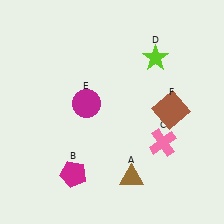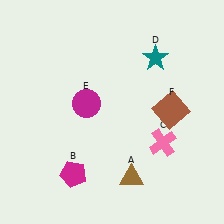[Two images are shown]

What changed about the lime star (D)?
In Image 1, D is lime. In Image 2, it changed to teal.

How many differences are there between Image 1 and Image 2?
There is 1 difference between the two images.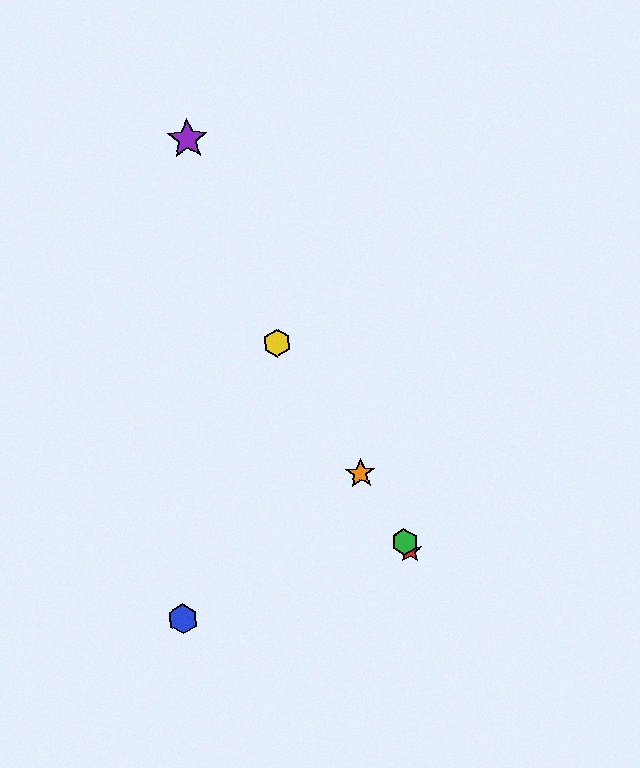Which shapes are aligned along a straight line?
The red star, the green hexagon, the yellow hexagon, the orange star are aligned along a straight line.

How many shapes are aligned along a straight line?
4 shapes (the red star, the green hexagon, the yellow hexagon, the orange star) are aligned along a straight line.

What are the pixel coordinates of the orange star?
The orange star is at (361, 473).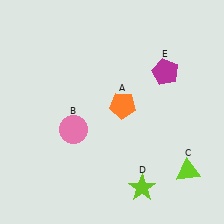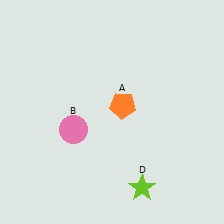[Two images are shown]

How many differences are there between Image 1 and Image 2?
There are 2 differences between the two images.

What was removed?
The lime triangle (C), the magenta pentagon (E) were removed in Image 2.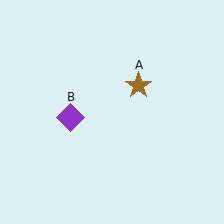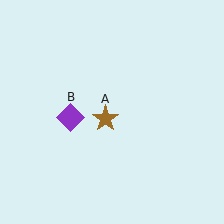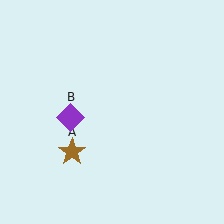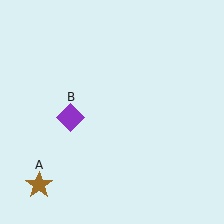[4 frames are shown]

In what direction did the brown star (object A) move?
The brown star (object A) moved down and to the left.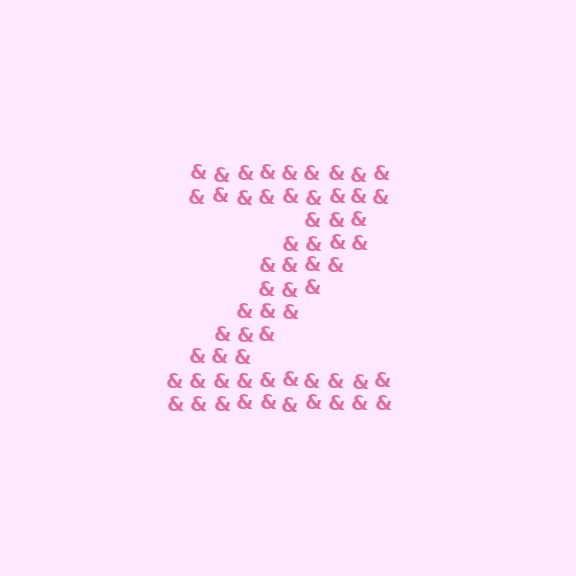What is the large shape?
The large shape is the letter Z.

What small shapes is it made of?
It is made of small ampersands.